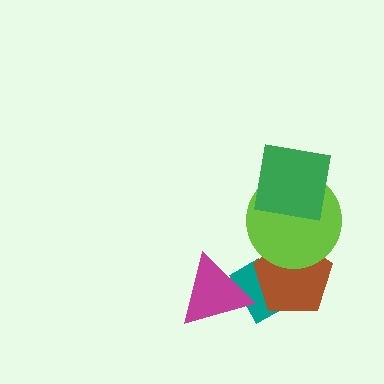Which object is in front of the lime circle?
The green square is in front of the lime circle.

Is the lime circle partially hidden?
Yes, it is partially covered by another shape.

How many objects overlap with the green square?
1 object overlaps with the green square.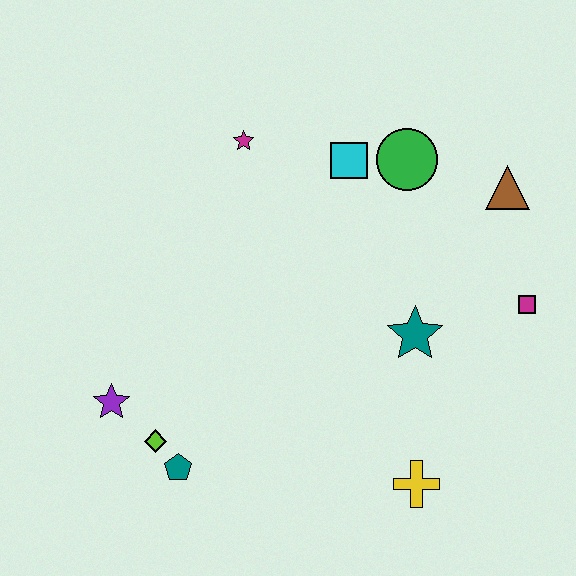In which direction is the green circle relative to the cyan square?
The green circle is to the right of the cyan square.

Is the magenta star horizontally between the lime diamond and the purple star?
No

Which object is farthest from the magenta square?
The purple star is farthest from the magenta square.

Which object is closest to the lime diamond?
The teal pentagon is closest to the lime diamond.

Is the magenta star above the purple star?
Yes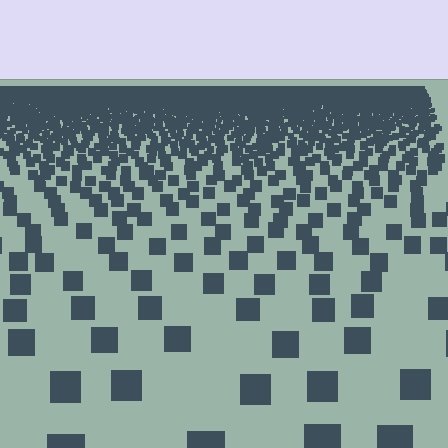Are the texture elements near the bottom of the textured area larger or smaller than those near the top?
Larger. Near the bottom, elements are closer to the viewer and appear at a bigger on-screen size.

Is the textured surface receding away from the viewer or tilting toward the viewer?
The surface is receding away from the viewer. Texture elements get smaller and denser toward the top.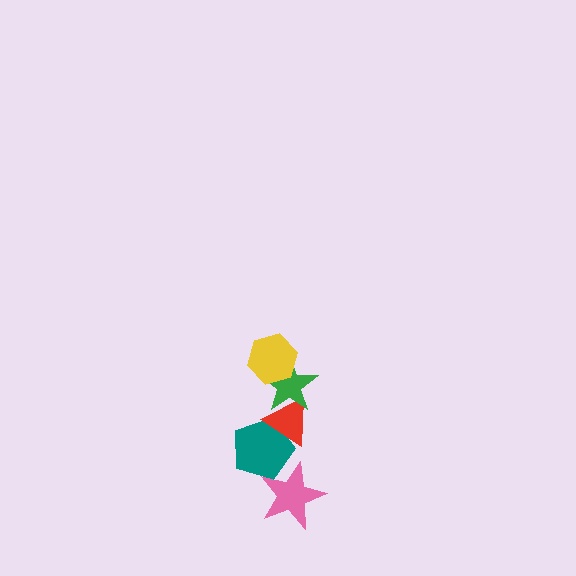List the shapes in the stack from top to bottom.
From top to bottom: the yellow hexagon, the green star, the red triangle, the teal pentagon, the pink star.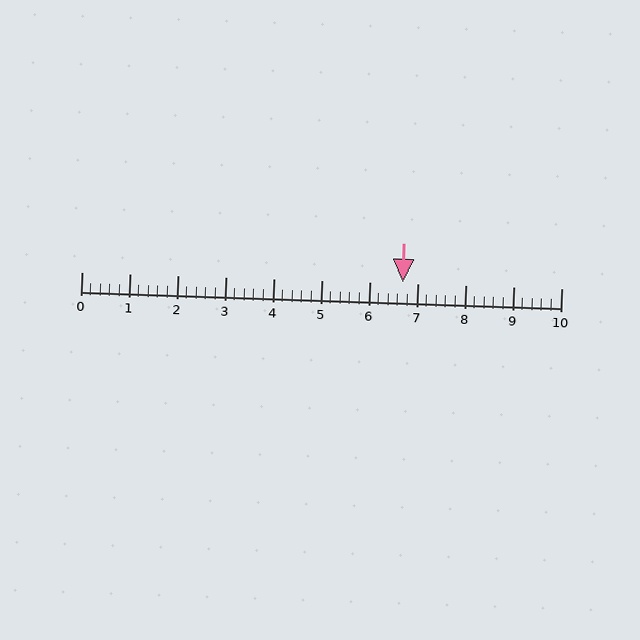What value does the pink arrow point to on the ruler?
The pink arrow points to approximately 6.7.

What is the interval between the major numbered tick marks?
The major tick marks are spaced 1 units apart.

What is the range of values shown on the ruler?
The ruler shows values from 0 to 10.